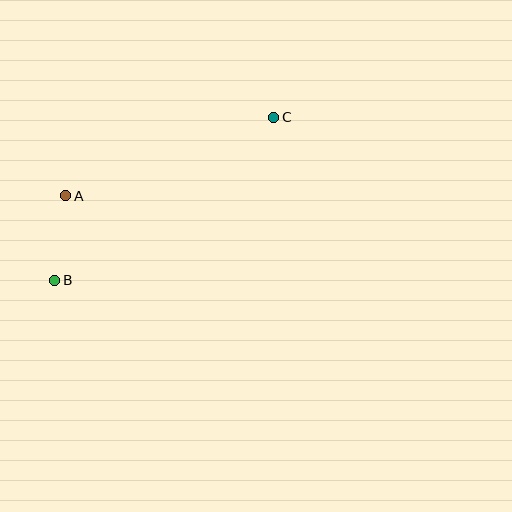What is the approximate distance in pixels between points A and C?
The distance between A and C is approximately 223 pixels.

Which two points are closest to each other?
Points A and B are closest to each other.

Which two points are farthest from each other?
Points B and C are farthest from each other.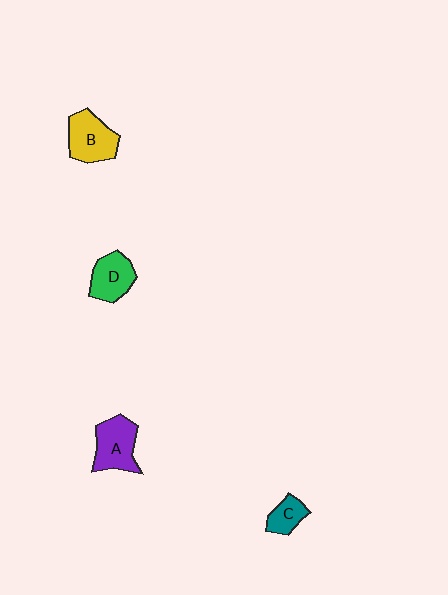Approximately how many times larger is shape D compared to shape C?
Approximately 1.6 times.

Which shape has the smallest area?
Shape C (teal).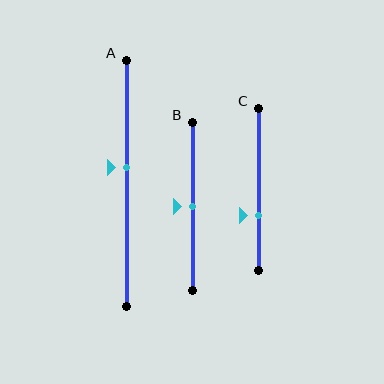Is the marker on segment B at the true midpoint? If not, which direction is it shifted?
Yes, the marker on segment B is at the true midpoint.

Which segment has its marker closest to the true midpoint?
Segment B has its marker closest to the true midpoint.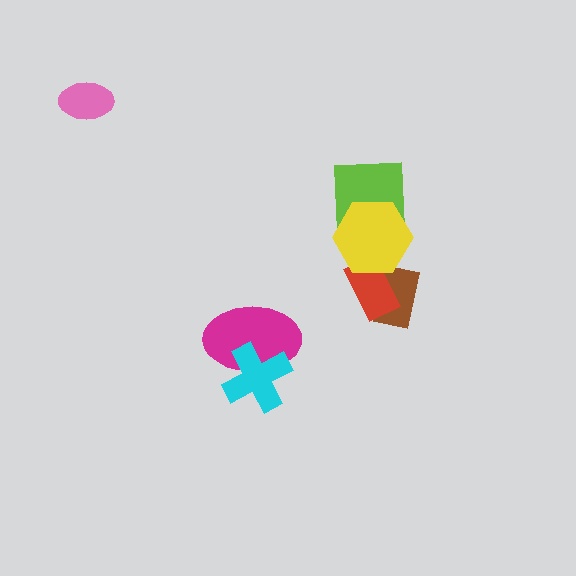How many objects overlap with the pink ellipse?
0 objects overlap with the pink ellipse.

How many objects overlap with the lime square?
1 object overlaps with the lime square.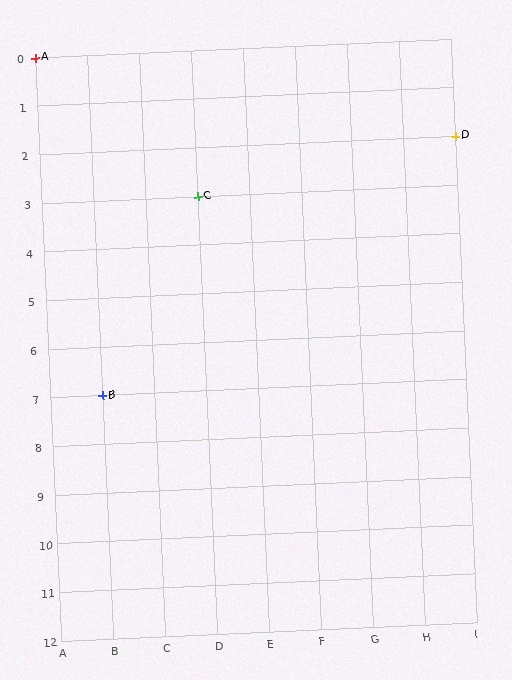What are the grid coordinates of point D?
Point D is at grid coordinates (I, 2).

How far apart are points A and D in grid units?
Points A and D are 8 columns and 2 rows apart (about 8.2 grid units diagonally).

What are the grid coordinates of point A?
Point A is at grid coordinates (A, 0).